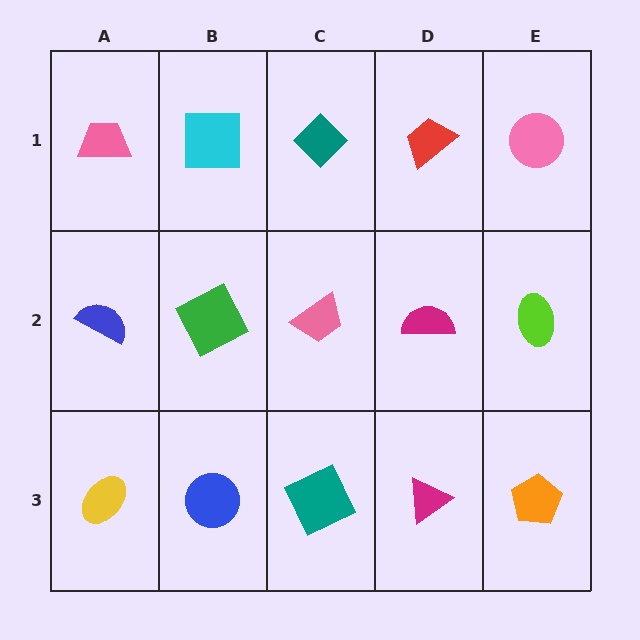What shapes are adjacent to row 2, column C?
A teal diamond (row 1, column C), a teal square (row 3, column C), a green square (row 2, column B), a magenta semicircle (row 2, column D).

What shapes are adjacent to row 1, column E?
A lime ellipse (row 2, column E), a red trapezoid (row 1, column D).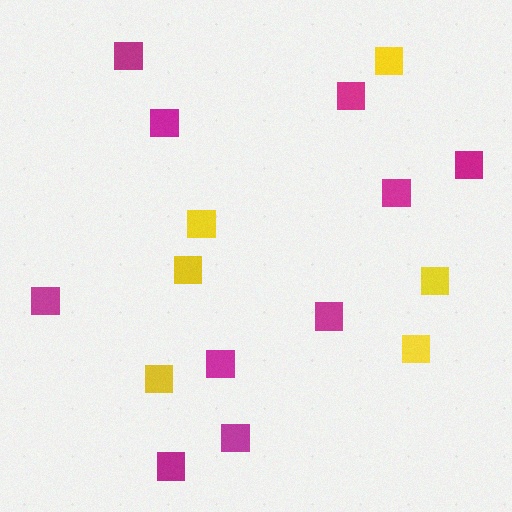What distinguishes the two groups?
There are 2 groups: one group of yellow squares (6) and one group of magenta squares (10).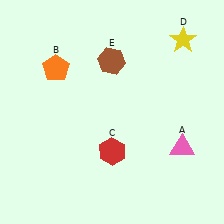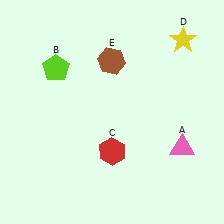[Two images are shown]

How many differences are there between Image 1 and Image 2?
There is 1 difference between the two images.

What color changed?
The pentagon (B) changed from orange in Image 1 to lime in Image 2.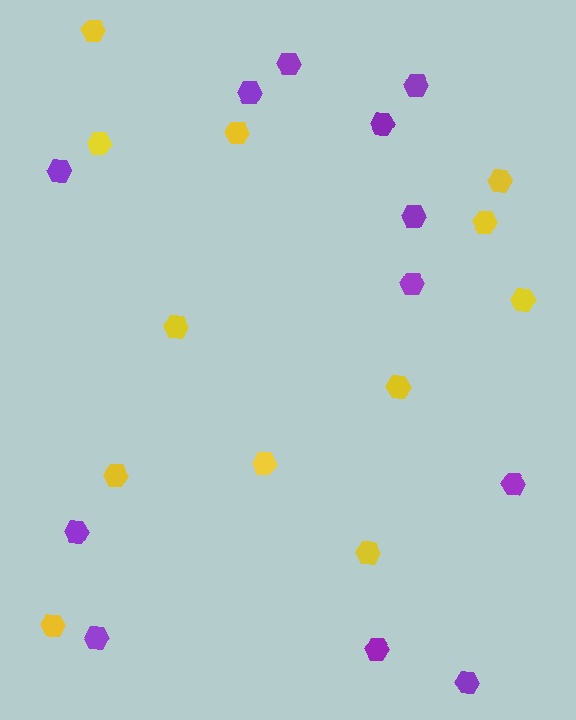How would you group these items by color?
There are 2 groups: one group of yellow hexagons (12) and one group of purple hexagons (12).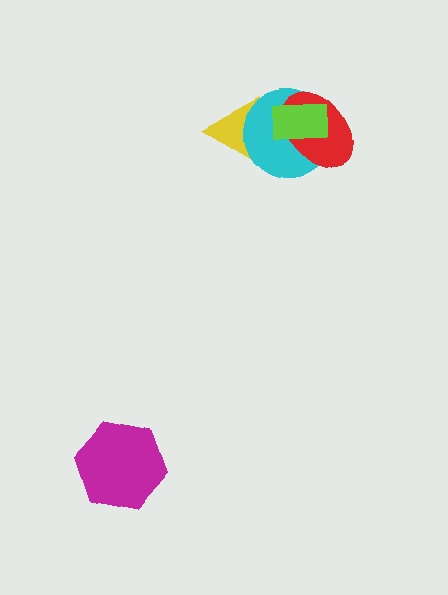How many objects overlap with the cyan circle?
3 objects overlap with the cyan circle.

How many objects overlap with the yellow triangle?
1 object overlaps with the yellow triangle.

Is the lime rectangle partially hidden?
No, no other shape covers it.